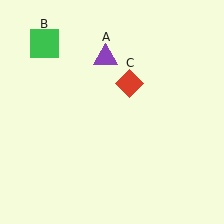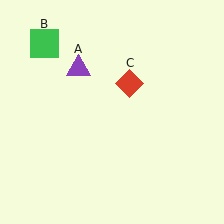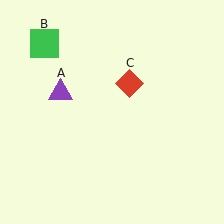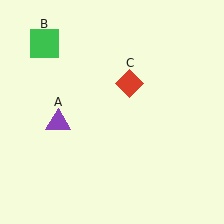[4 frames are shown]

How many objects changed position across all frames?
1 object changed position: purple triangle (object A).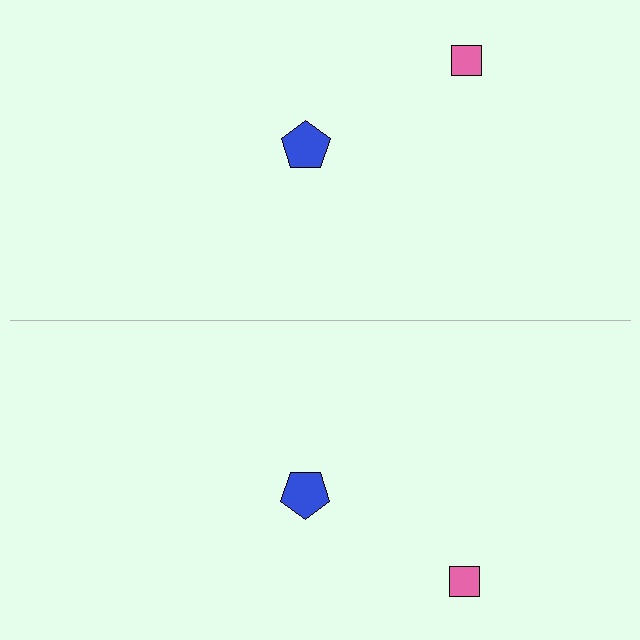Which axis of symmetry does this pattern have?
The pattern has a horizontal axis of symmetry running through the center of the image.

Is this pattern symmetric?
Yes, this pattern has bilateral (reflection) symmetry.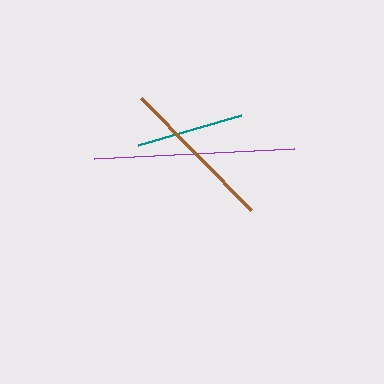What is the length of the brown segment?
The brown segment is approximately 157 pixels long.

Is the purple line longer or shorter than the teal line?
The purple line is longer than the teal line.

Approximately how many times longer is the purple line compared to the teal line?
The purple line is approximately 1.9 times the length of the teal line.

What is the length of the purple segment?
The purple segment is approximately 199 pixels long.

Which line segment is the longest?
The purple line is the longest at approximately 199 pixels.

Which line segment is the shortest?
The teal line is the shortest at approximately 108 pixels.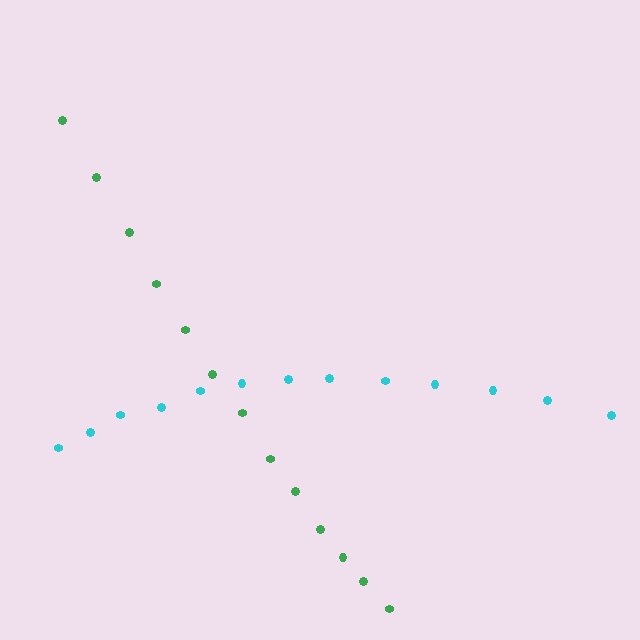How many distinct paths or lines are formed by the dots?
There are 2 distinct paths.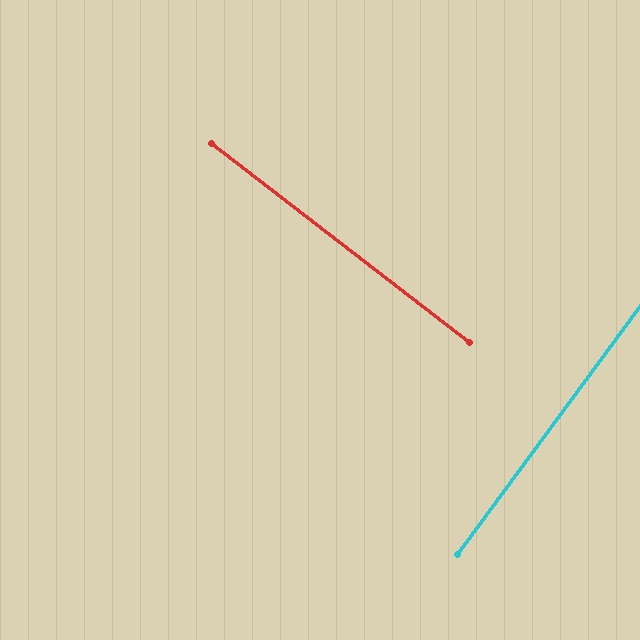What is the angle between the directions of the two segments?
Approximately 89 degrees.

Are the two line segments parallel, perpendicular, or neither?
Perpendicular — they meet at approximately 89°.